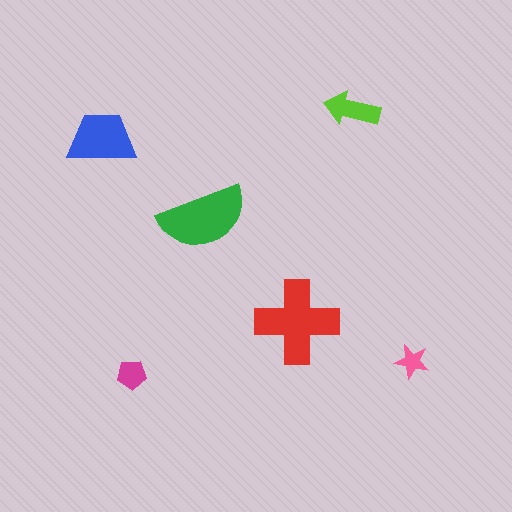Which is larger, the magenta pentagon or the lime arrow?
The lime arrow.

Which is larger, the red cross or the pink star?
The red cross.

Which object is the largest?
The red cross.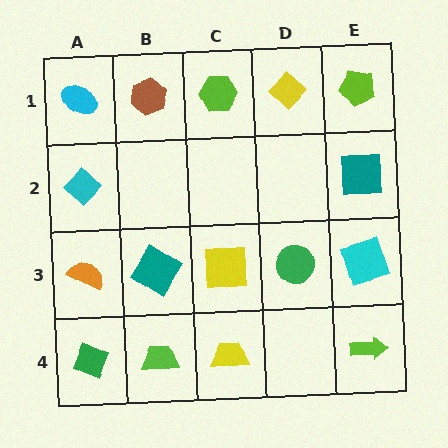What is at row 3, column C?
A yellow square.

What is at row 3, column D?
A green circle.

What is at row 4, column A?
A green diamond.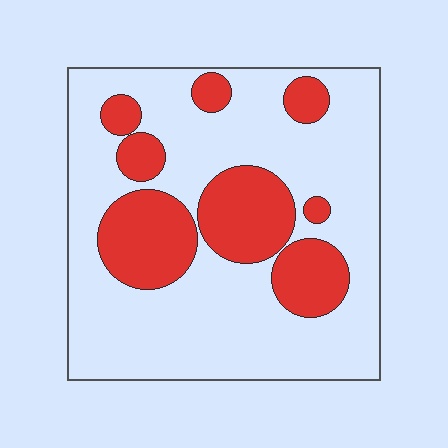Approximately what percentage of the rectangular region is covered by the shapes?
Approximately 30%.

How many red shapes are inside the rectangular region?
8.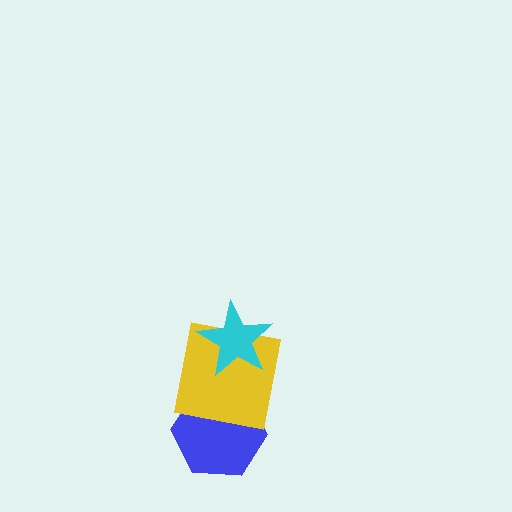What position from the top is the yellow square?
The yellow square is 2nd from the top.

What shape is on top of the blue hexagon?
The yellow square is on top of the blue hexagon.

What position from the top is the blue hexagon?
The blue hexagon is 3rd from the top.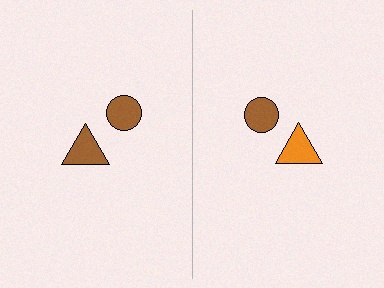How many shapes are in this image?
There are 4 shapes in this image.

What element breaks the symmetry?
The orange triangle on the right side breaks the symmetry — its mirror counterpart is brown.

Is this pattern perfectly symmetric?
No, the pattern is not perfectly symmetric. The orange triangle on the right side breaks the symmetry — its mirror counterpart is brown.